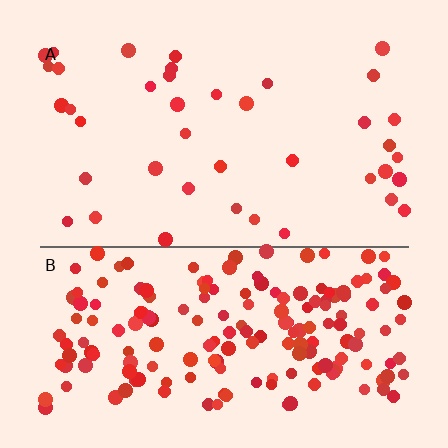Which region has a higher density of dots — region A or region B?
B (the bottom).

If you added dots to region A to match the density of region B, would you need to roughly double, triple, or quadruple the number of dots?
Approximately quadruple.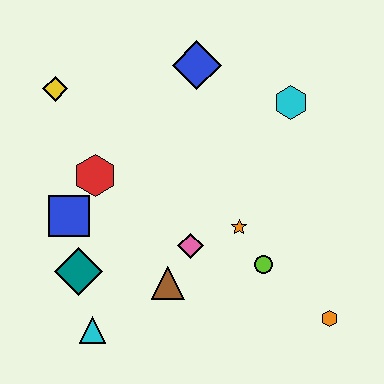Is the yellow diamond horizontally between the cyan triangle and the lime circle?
No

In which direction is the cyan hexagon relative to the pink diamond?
The cyan hexagon is above the pink diamond.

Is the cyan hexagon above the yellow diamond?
No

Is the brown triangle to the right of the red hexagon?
Yes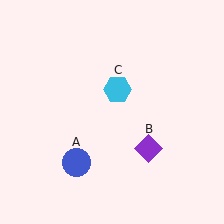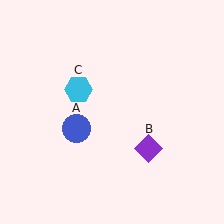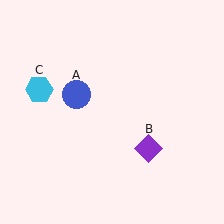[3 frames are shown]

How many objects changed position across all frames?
2 objects changed position: blue circle (object A), cyan hexagon (object C).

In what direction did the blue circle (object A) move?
The blue circle (object A) moved up.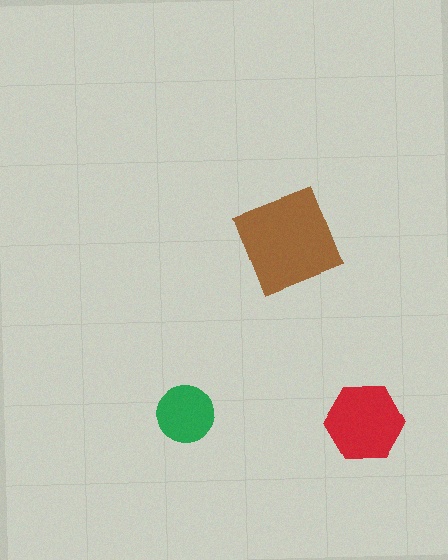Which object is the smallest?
The green circle.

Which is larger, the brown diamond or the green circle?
The brown diamond.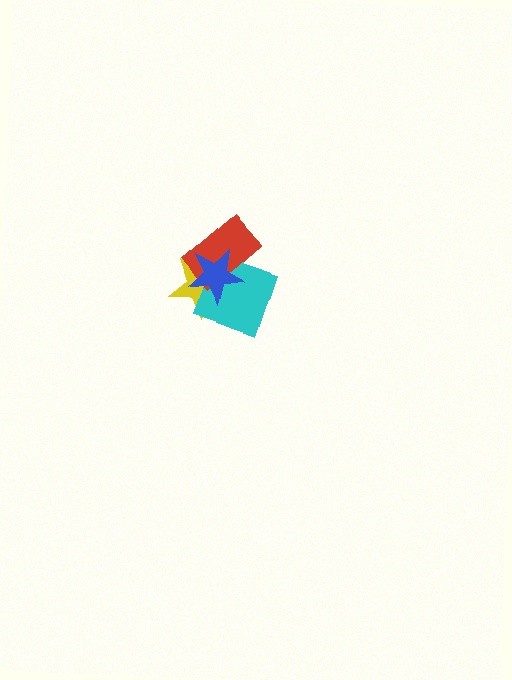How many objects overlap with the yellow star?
3 objects overlap with the yellow star.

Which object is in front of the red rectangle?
The blue star is in front of the red rectangle.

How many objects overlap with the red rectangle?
3 objects overlap with the red rectangle.